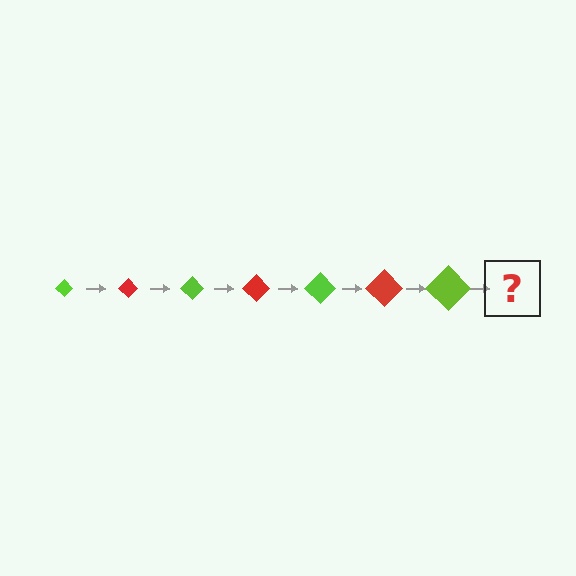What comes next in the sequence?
The next element should be a red diamond, larger than the previous one.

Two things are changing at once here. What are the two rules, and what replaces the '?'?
The two rules are that the diamond grows larger each step and the color cycles through lime and red. The '?' should be a red diamond, larger than the previous one.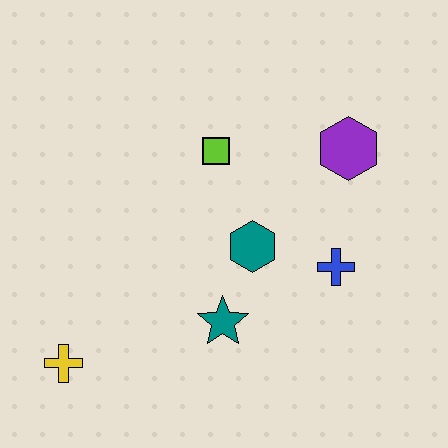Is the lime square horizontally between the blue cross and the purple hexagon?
No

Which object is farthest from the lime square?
The yellow cross is farthest from the lime square.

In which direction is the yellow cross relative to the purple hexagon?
The yellow cross is to the left of the purple hexagon.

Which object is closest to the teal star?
The teal hexagon is closest to the teal star.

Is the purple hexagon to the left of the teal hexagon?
No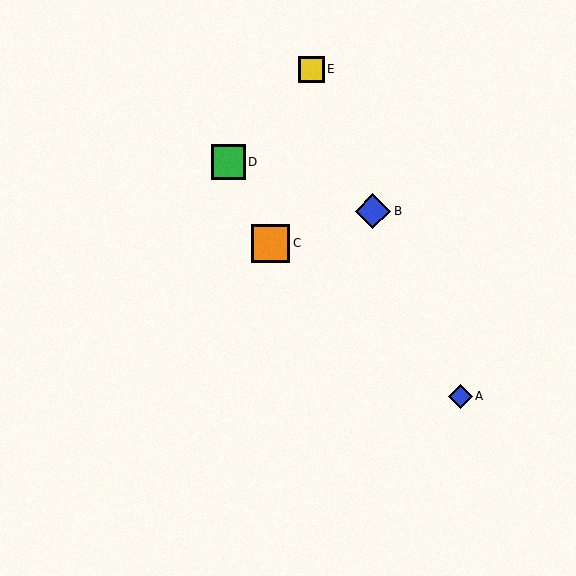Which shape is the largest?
The orange square (labeled C) is the largest.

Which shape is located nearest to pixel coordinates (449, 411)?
The blue diamond (labeled A) at (460, 396) is nearest to that location.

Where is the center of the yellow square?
The center of the yellow square is at (311, 69).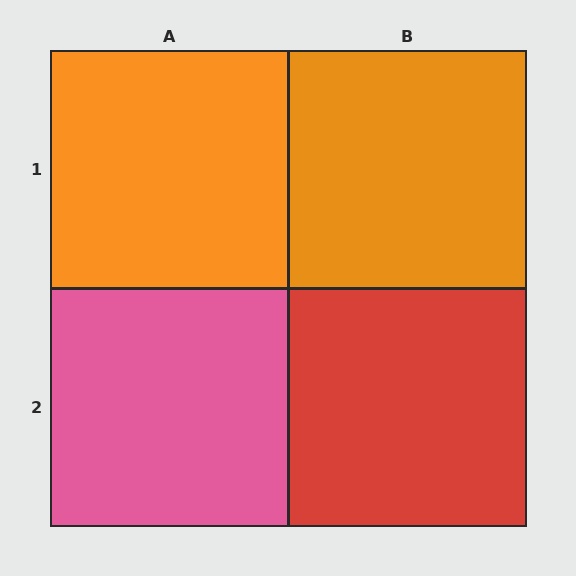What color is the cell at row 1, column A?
Orange.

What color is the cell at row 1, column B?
Orange.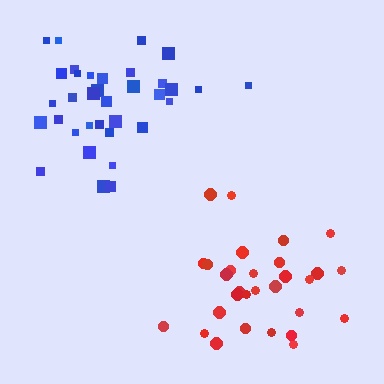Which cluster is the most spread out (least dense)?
Blue.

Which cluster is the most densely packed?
Red.